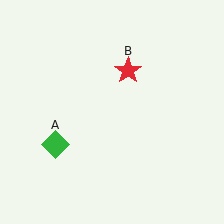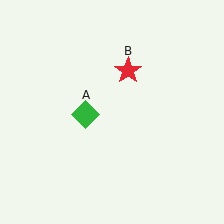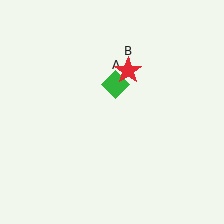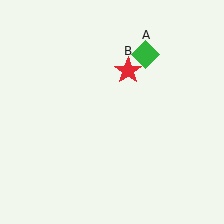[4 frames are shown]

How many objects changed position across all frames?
1 object changed position: green diamond (object A).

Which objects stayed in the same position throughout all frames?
Red star (object B) remained stationary.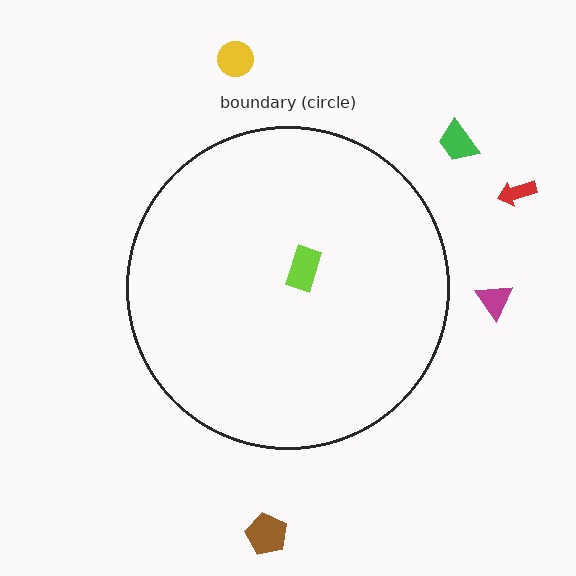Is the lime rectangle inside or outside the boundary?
Inside.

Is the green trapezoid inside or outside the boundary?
Outside.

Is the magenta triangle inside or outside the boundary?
Outside.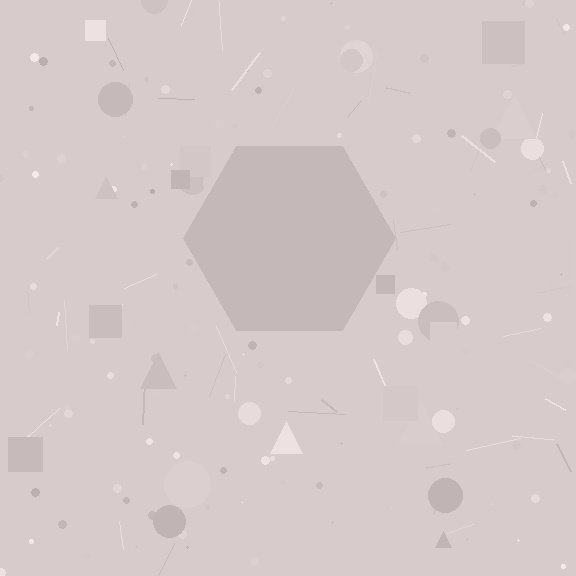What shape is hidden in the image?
A hexagon is hidden in the image.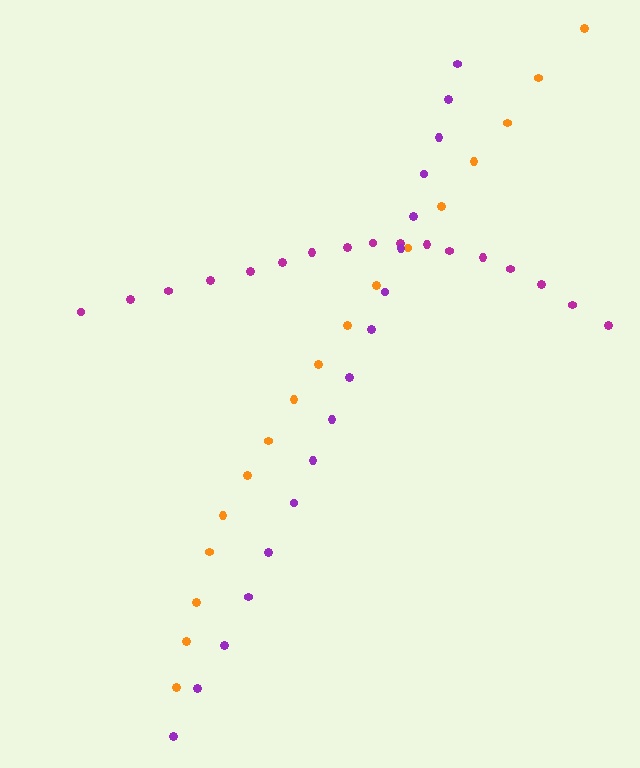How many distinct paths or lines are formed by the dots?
There are 3 distinct paths.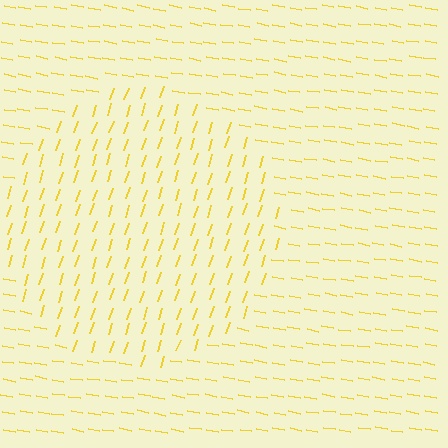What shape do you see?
I see a circle.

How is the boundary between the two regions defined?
The boundary is defined purely by a change in line orientation (approximately 82 degrees difference). All lines are the same color and thickness.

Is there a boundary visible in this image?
Yes, there is a texture boundary formed by a change in line orientation.